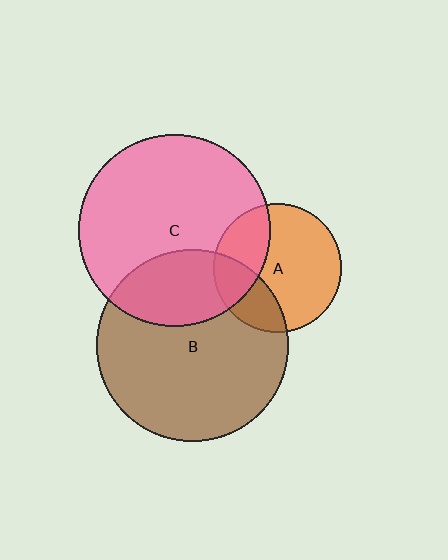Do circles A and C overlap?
Yes.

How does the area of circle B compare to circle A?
Approximately 2.2 times.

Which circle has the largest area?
Circle C (pink).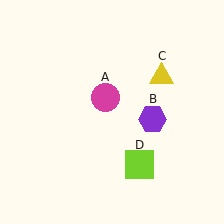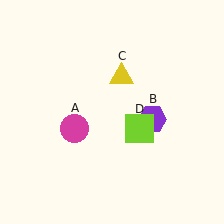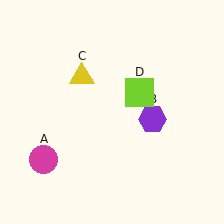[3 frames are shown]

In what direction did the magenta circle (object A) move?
The magenta circle (object A) moved down and to the left.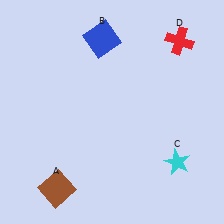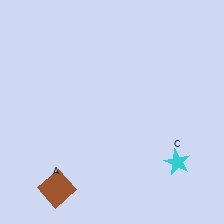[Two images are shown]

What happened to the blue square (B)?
The blue square (B) was removed in Image 2. It was in the top-left area of Image 1.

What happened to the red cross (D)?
The red cross (D) was removed in Image 2. It was in the top-right area of Image 1.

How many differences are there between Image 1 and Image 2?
There are 2 differences between the two images.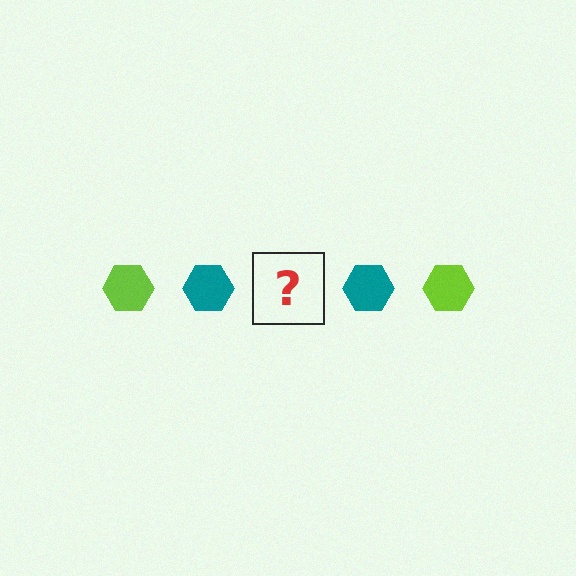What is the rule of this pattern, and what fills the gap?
The rule is that the pattern cycles through lime, teal hexagons. The gap should be filled with a lime hexagon.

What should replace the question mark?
The question mark should be replaced with a lime hexagon.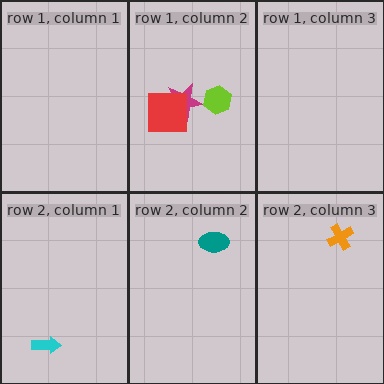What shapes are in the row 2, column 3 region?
The orange cross.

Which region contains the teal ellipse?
The row 2, column 2 region.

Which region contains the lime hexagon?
The row 1, column 2 region.